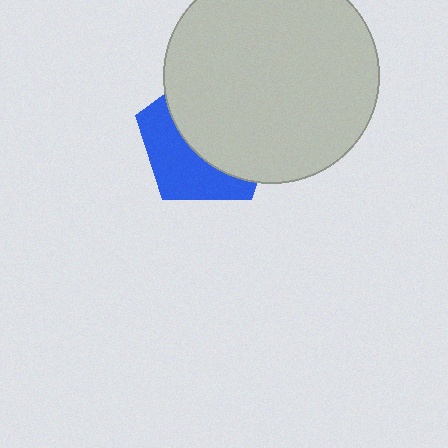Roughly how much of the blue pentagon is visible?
A small part of it is visible (roughly 40%).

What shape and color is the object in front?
The object in front is a light gray circle.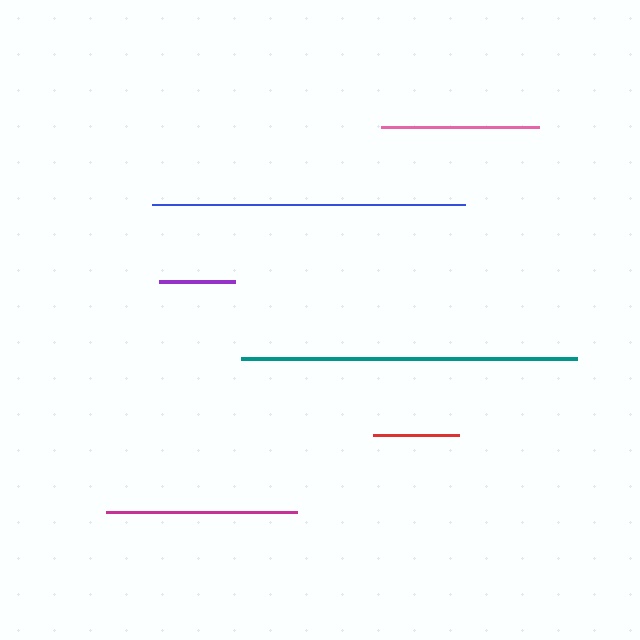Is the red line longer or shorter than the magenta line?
The magenta line is longer than the red line.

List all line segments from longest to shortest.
From longest to shortest: teal, blue, magenta, pink, red, purple.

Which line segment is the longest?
The teal line is the longest at approximately 336 pixels.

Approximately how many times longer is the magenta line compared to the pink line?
The magenta line is approximately 1.2 times the length of the pink line.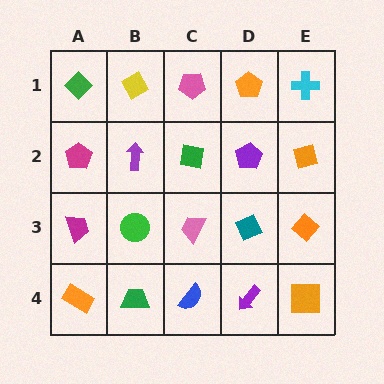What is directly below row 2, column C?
A pink trapezoid.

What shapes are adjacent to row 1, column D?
A purple pentagon (row 2, column D), a pink pentagon (row 1, column C), a cyan cross (row 1, column E).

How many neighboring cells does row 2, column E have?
3.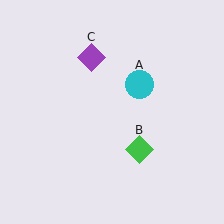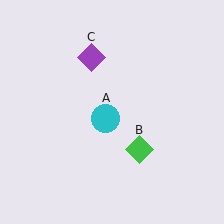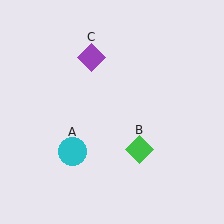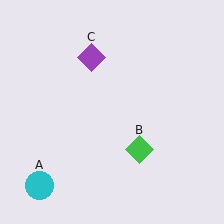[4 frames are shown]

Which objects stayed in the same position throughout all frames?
Green diamond (object B) and purple diamond (object C) remained stationary.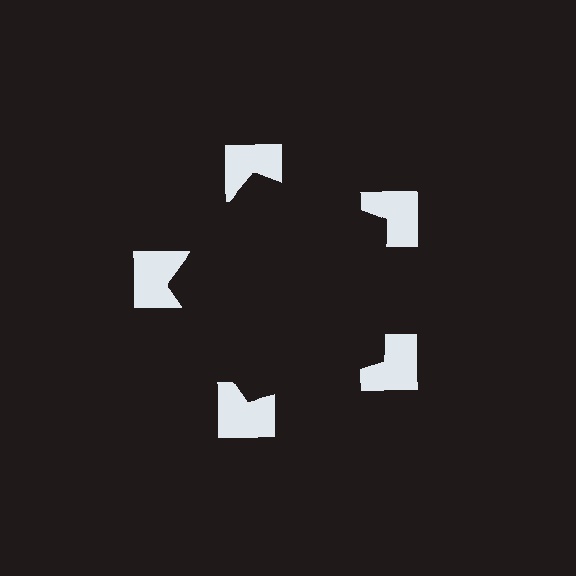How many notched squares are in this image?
There are 5 — one at each vertex of the illusory pentagon.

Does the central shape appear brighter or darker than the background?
It typically appears slightly darker than the background, even though no actual brightness change is drawn.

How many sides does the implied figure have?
5 sides.